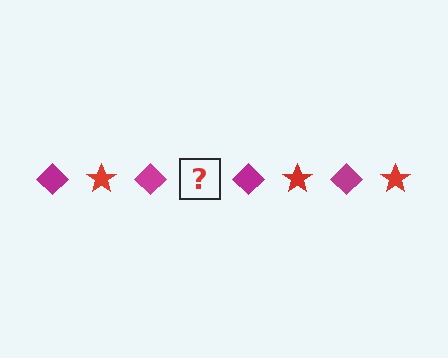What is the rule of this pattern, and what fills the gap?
The rule is that the pattern alternates between magenta diamond and red star. The gap should be filled with a red star.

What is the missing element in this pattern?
The missing element is a red star.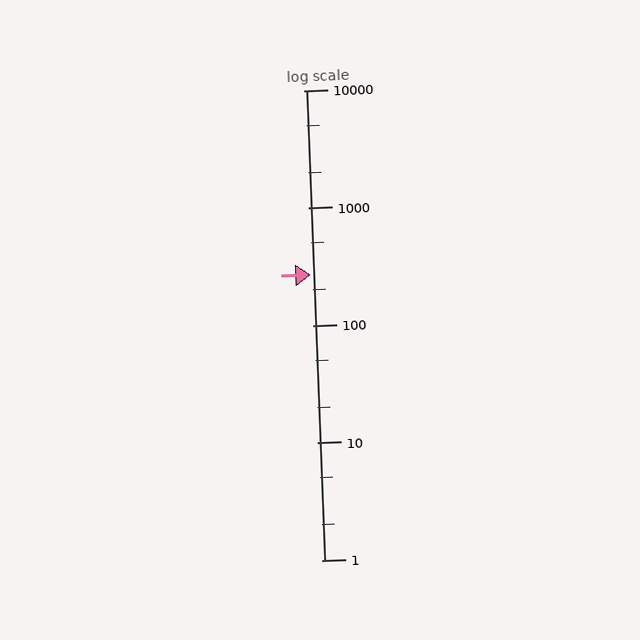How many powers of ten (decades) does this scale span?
The scale spans 4 decades, from 1 to 10000.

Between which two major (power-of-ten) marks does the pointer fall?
The pointer is between 100 and 1000.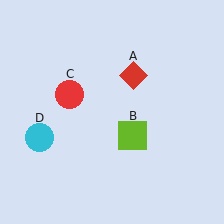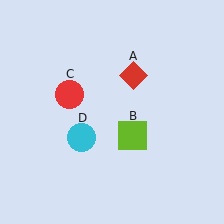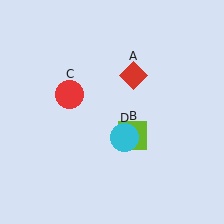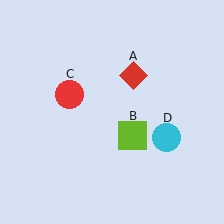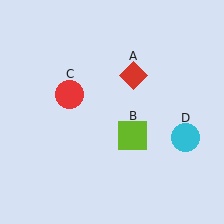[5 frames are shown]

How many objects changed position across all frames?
1 object changed position: cyan circle (object D).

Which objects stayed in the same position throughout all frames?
Red diamond (object A) and lime square (object B) and red circle (object C) remained stationary.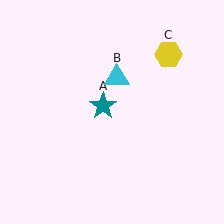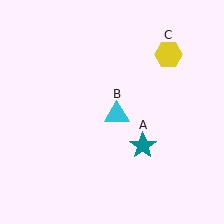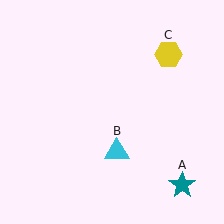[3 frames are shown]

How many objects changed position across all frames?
2 objects changed position: teal star (object A), cyan triangle (object B).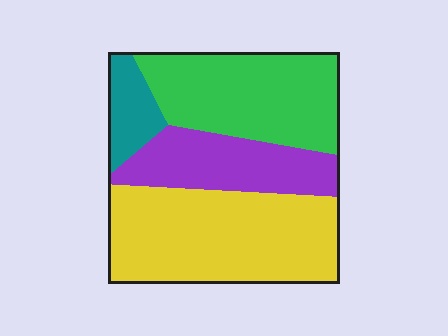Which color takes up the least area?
Teal, at roughly 10%.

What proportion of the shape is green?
Green takes up about one third (1/3) of the shape.